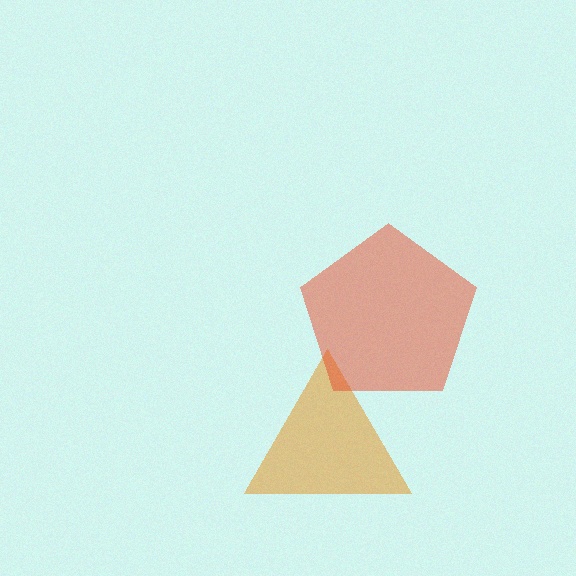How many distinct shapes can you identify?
There are 2 distinct shapes: an orange triangle, a red pentagon.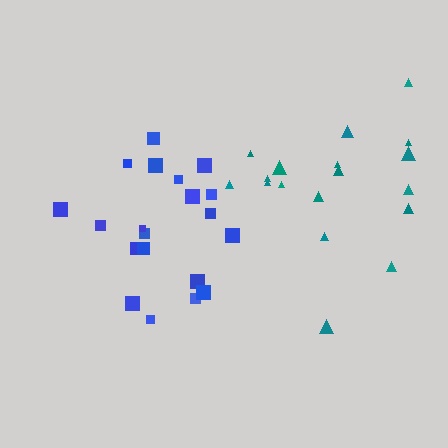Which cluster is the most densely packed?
Blue.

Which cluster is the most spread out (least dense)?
Teal.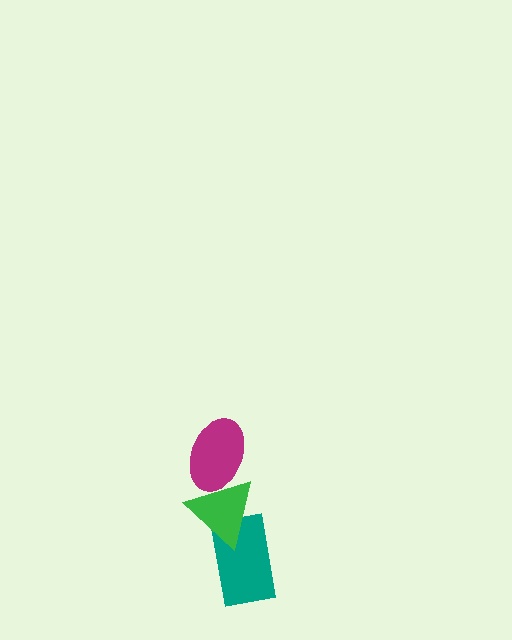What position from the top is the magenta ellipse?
The magenta ellipse is 1st from the top.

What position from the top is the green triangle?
The green triangle is 2nd from the top.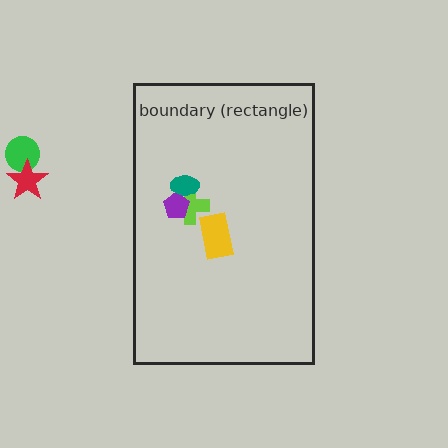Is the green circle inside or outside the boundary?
Outside.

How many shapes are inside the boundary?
4 inside, 2 outside.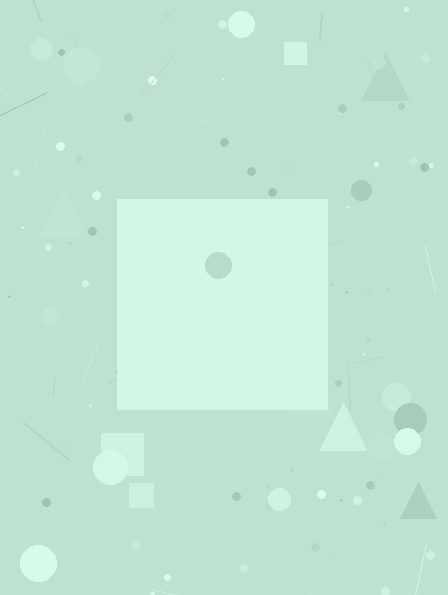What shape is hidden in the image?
A square is hidden in the image.